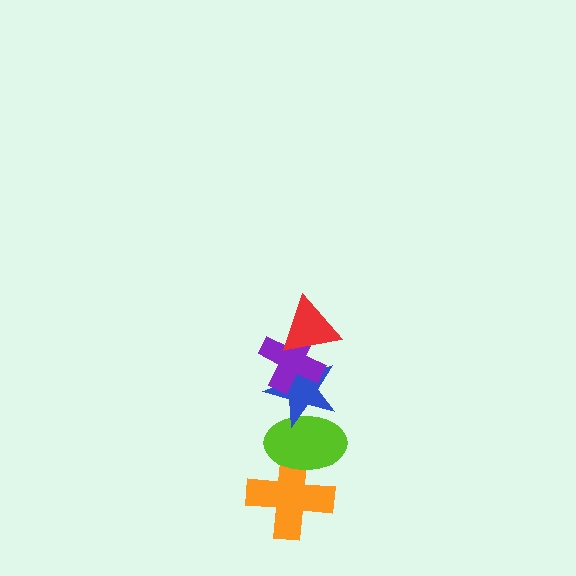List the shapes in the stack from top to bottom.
From top to bottom: the red triangle, the purple cross, the blue star, the lime ellipse, the orange cross.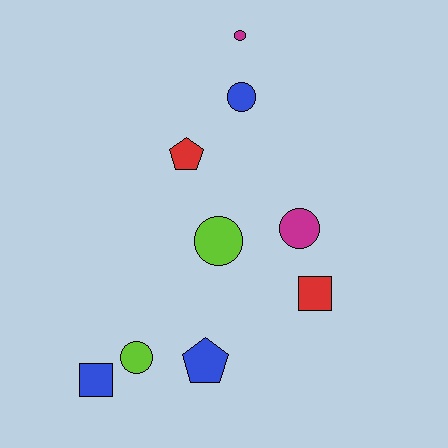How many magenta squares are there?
There are no magenta squares.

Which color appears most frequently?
Blue, with 3 objects.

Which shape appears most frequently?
Circle, with 5 objects.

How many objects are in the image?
There are 9 objects.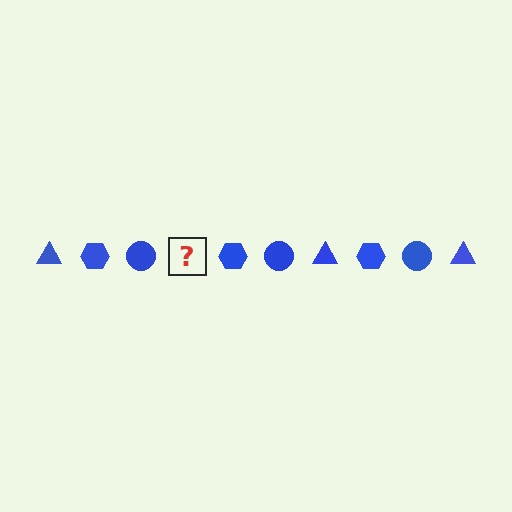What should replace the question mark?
The question mark should be replaced with a blue triangle.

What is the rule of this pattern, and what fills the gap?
The rule is that the pattern cycles through triangle, hexagon, circle shapes in blue. The gap should be filled with a blue triangle.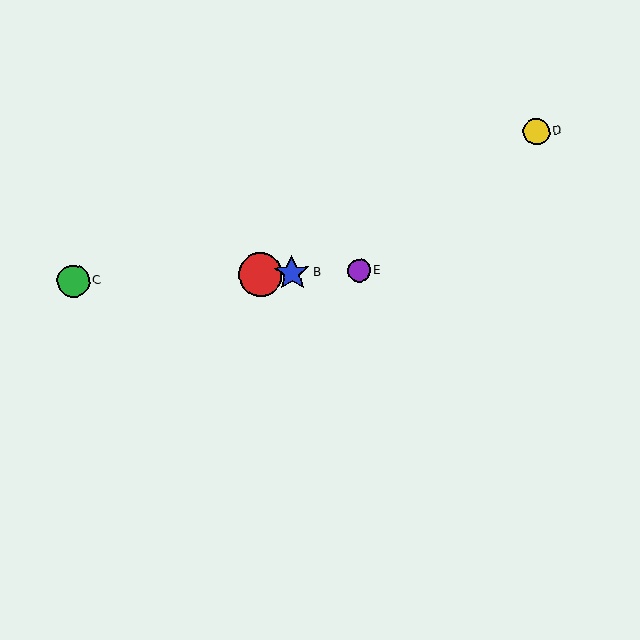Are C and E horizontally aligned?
Yes, both are at y≈281.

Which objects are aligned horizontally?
Objects A, B, C, E are aligned horizontally.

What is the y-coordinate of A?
Object A is at y≈274.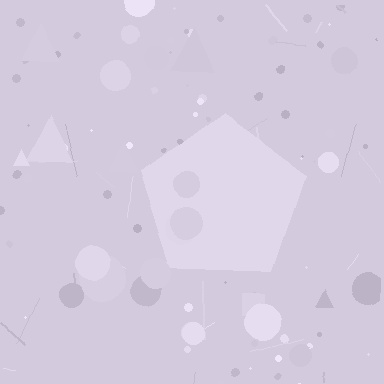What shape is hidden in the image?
A pentagon is hidden in the image.